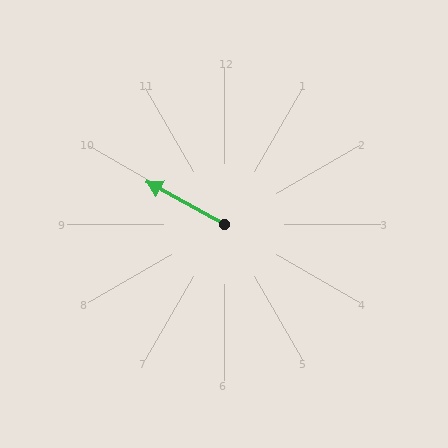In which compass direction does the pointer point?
Northwest.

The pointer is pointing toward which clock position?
Roughly 10 o'clock.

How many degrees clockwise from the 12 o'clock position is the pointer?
Approximately 299 degrees.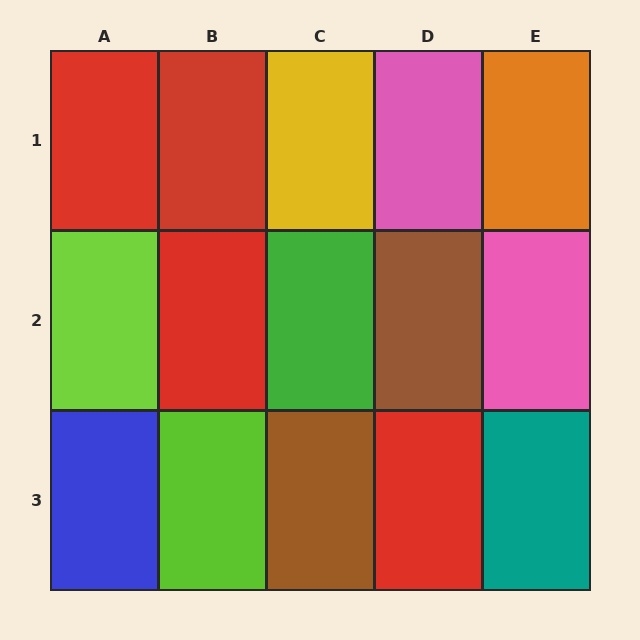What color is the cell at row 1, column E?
Orange.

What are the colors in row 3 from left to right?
Blue, lime, brown, red, teal.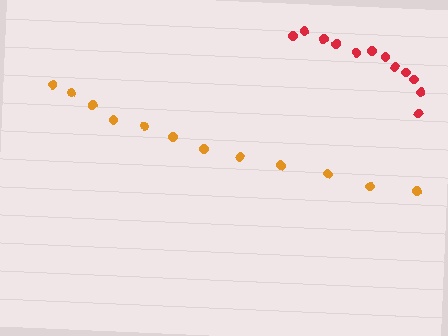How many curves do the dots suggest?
There are 2 distinct paths.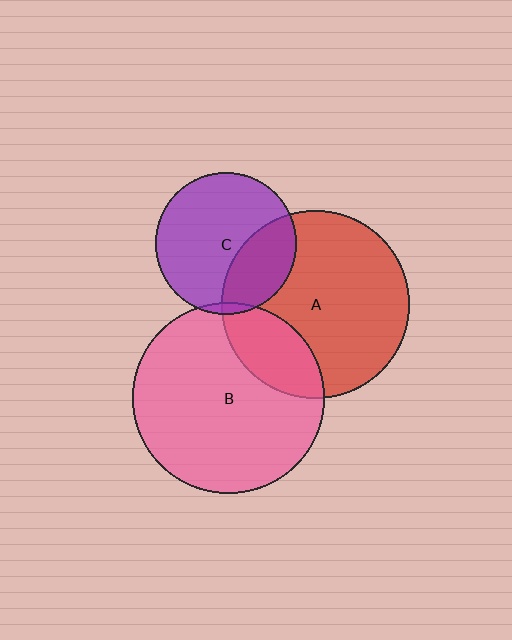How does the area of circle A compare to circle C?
Approximately 1.8 times.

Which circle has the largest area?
Circle B (pink).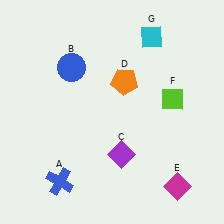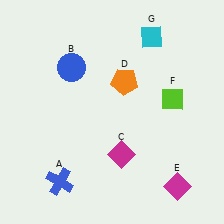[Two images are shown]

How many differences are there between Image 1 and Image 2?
There is 1 difference between the two images.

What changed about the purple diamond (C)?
In Image 1, C is purple. In Image 2, it changed to magenta.